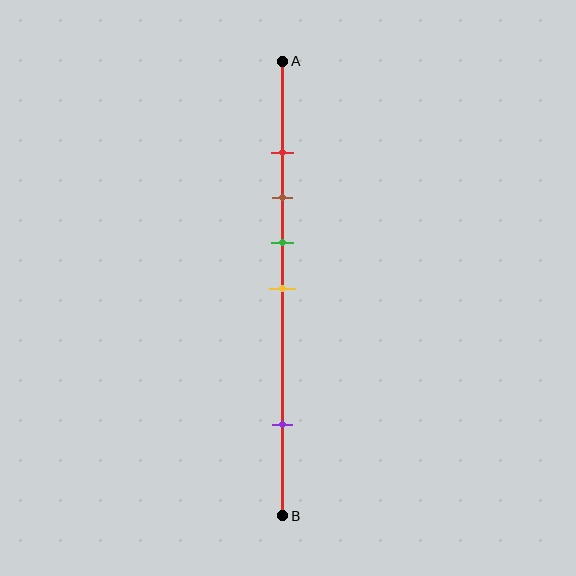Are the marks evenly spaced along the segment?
No, the marks are not evenly spaced.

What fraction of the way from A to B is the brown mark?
The brown mark is approximately 30% (0.3) of the way from A to B.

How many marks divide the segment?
There are 5 marks dividing the segment.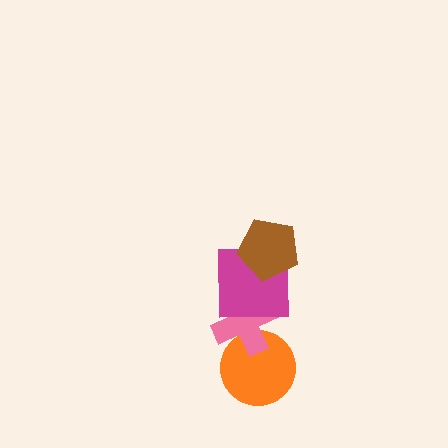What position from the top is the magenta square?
The magenta square is 2nd from the top.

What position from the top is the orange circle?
The orange circle is 4th from the top.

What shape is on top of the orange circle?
The pink cross is on top of the orange circle.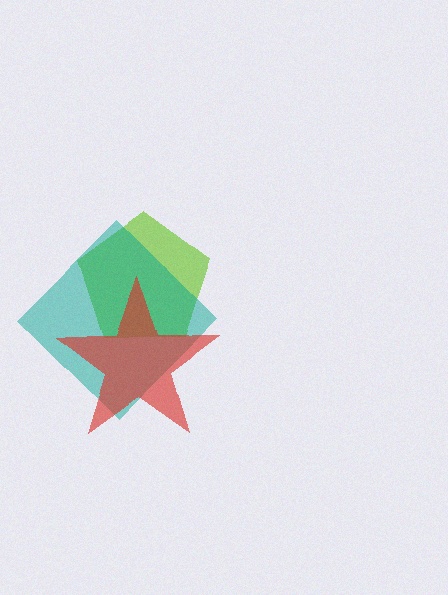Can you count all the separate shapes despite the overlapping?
Yes, there are 3 separate shapes.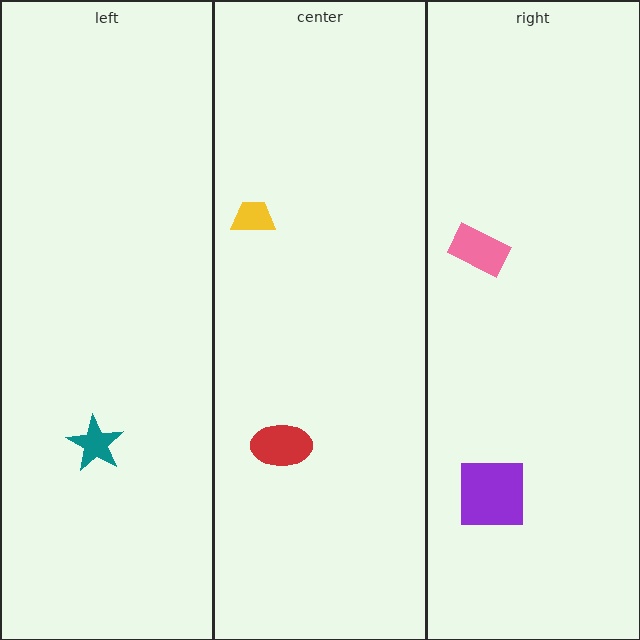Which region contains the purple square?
The right region.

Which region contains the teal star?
The left region.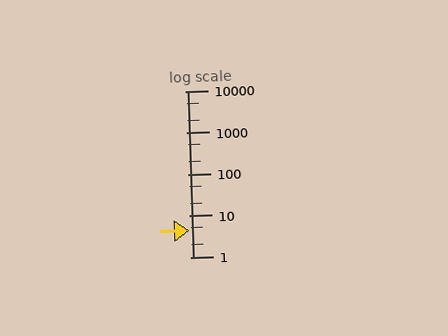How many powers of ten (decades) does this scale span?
The scale spans 4 decades, from 1 to 10000.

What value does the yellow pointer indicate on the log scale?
The pointer indicates approximately 4.4.